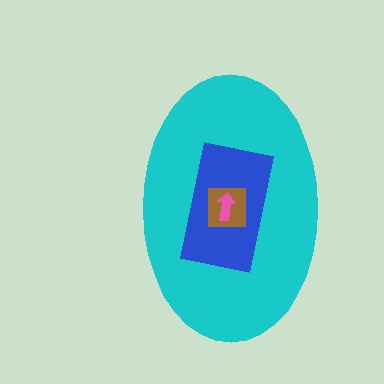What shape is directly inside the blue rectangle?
The brown square.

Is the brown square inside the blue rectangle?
Yes.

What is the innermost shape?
The pink arrow.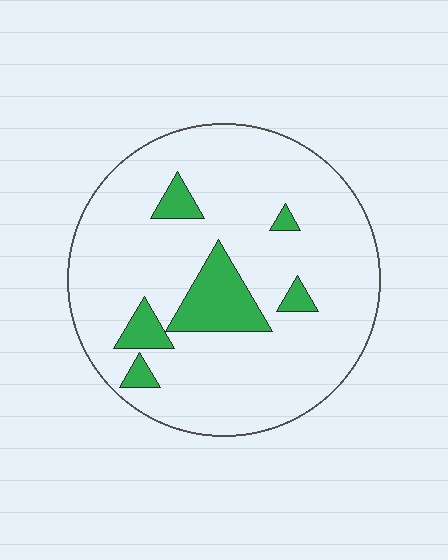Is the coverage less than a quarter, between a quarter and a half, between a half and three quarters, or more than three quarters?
Less than a quarter.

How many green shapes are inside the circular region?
6.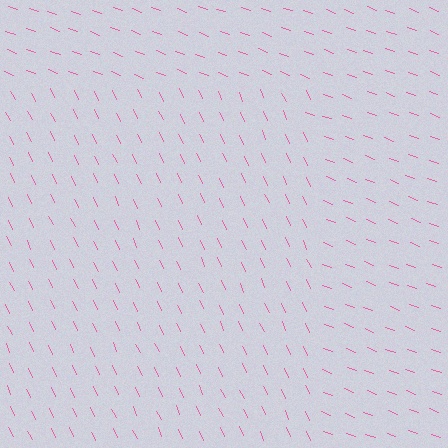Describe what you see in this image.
The image is filled with small pink line segments. A rectangle region in the image has lines oriented differently from the surrounding lines, creating a visible texture boundary.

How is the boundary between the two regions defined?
The boundary is defined purely by a change in line orientation (approximately 45 degrees difference). All lines are the same color and thickness.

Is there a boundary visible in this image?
Yes, there is a texture boundary formed by a change in line orientation.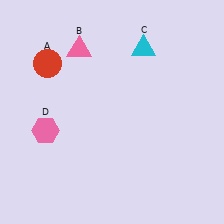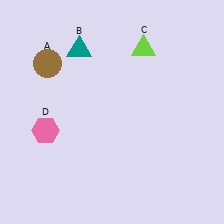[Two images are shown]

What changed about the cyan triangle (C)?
In Image 1, C is cyan. In Image 2, it changed to lime.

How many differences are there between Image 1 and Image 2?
There are 3 differences between the two images.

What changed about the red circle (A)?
In Image 1, A is red. In Image 2, it changed to brown.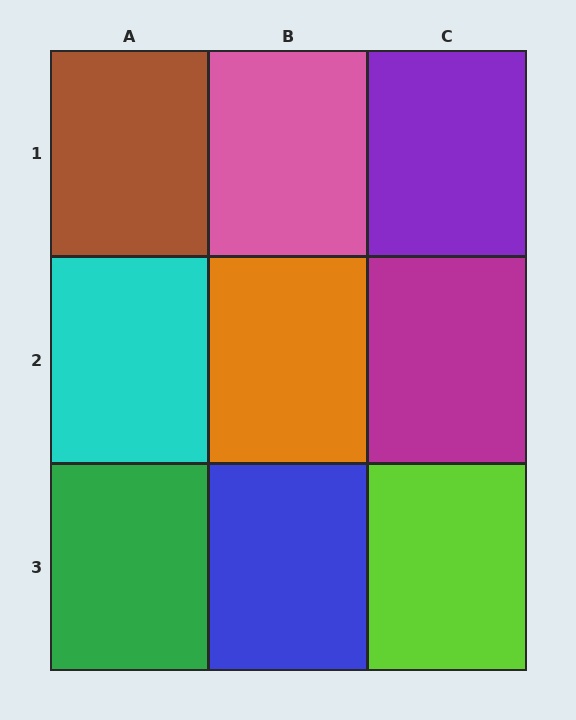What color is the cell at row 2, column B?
Orange.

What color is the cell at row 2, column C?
Magenta.